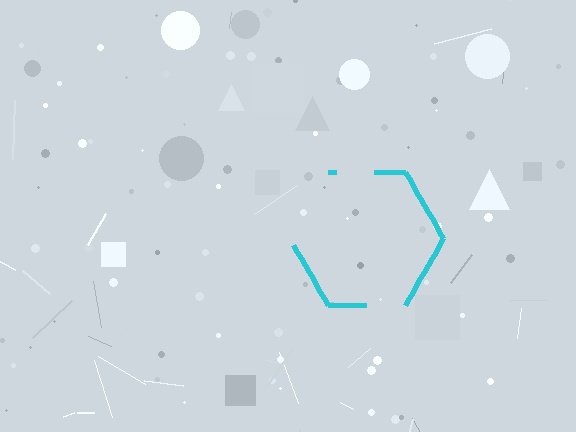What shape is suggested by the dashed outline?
The dashed outline suggests a hexagon.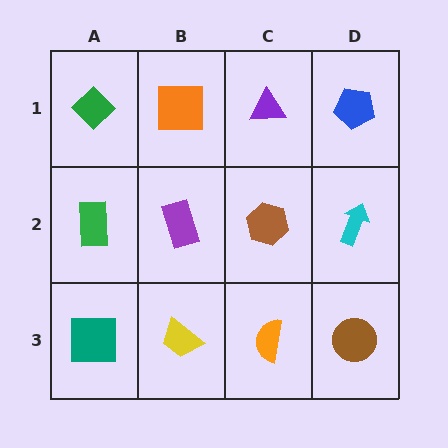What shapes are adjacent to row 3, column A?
A green rectangle (row 2, column A), a yellow trapezoid (row 3, column B).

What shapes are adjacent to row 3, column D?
A cyan arrow (row 2, column D), an orange semicircle (row 3, column C).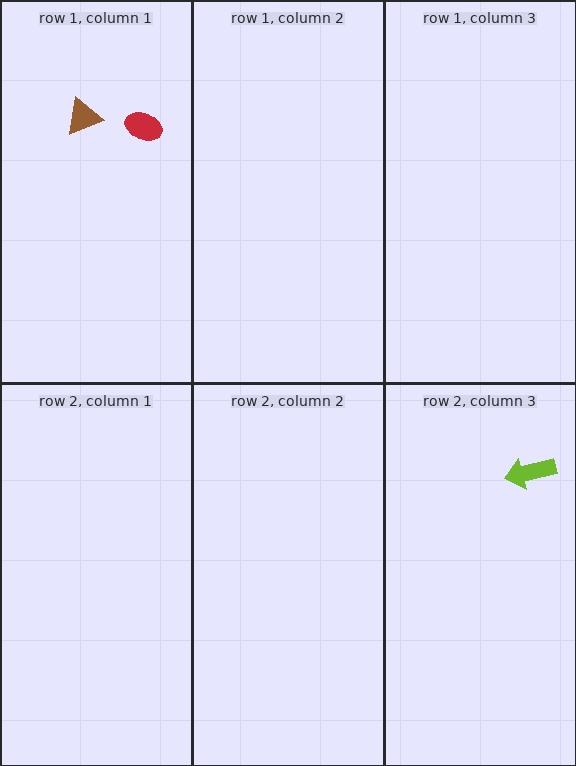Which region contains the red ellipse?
The row 1, column 1 region.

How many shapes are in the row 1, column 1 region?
2.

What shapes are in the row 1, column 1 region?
The brown triangle, the red ellipse.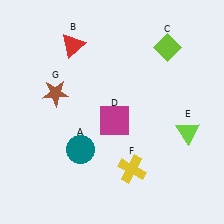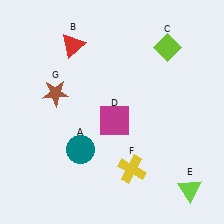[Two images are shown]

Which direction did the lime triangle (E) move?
The lime triangle (E) moved down.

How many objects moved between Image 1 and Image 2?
1 object moved between the two images.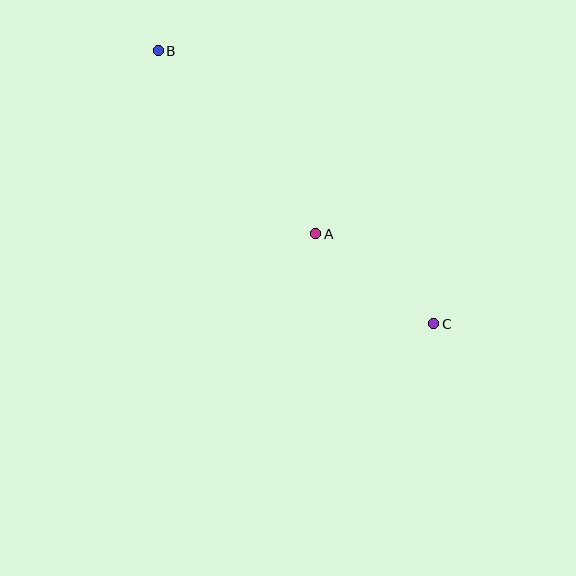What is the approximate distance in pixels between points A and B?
The distance between A and B is approximately 242 pixels.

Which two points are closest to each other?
Points A and C are closest to each other.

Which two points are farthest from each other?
Points B and C are farthest from each other.